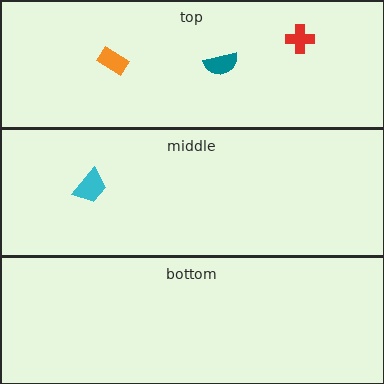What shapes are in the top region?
The teal semicircle, the orange rectangle, the red cross.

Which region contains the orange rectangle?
The top region.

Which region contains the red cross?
The top region.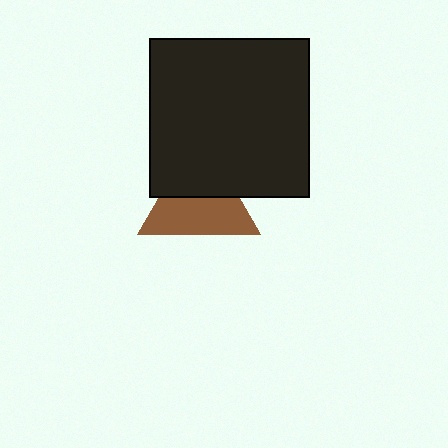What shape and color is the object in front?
The object in front is a black square.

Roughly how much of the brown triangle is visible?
About half of it is visible (roughly 58%).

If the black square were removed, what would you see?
You would see the complete brown triangle.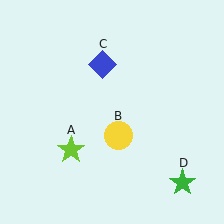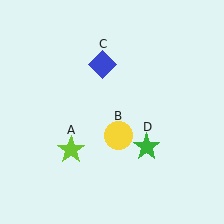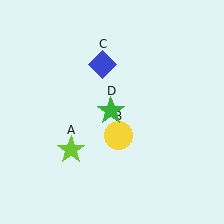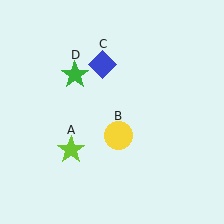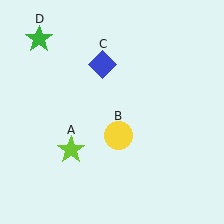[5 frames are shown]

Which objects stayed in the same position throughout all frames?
Lime star (object A) and yellow circle (object B) and blue diamond (object C) remained stationary.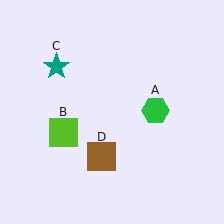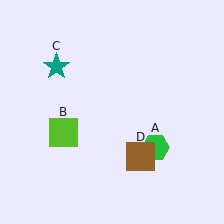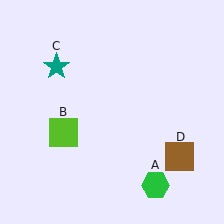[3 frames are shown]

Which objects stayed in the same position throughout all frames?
Lime square (object B) and teal star (object C) remained stationary.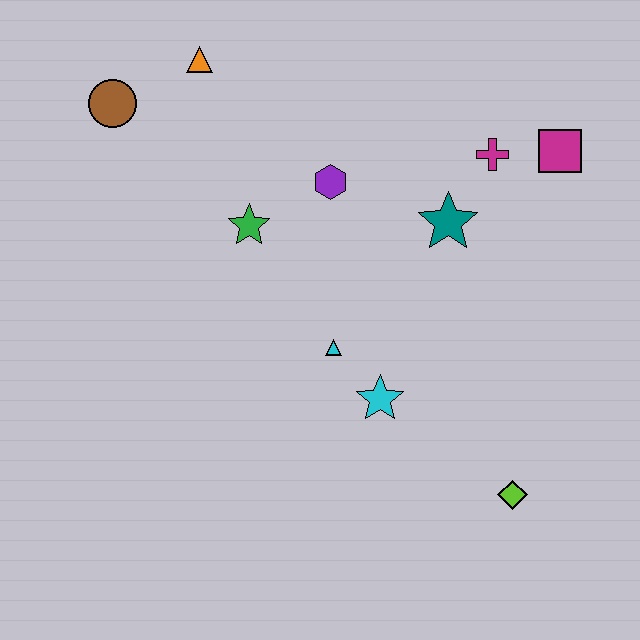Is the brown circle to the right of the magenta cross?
No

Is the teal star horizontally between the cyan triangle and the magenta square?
Yes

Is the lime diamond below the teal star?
Yes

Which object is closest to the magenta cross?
The magenta square is closest to the magenta cross.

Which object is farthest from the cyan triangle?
The brown circle is farthest from the cyan triangle.